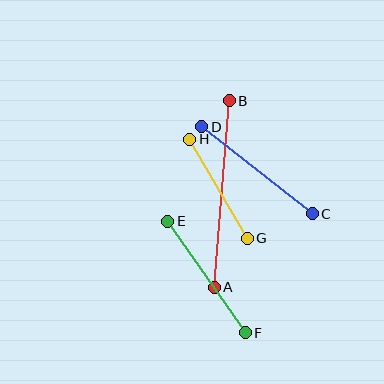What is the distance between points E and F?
The distance is approximately 136 pixels.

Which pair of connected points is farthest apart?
Points A and B are farthest apart.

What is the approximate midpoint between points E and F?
The midpoint is at approximately (206, 277) pixels.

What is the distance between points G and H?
The distance is approximately 115 pixels.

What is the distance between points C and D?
The distance is approximately 141 pixels.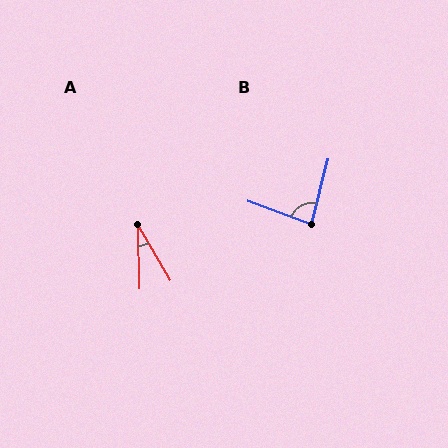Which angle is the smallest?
A, at approximately 29 degrees.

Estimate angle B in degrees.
Approximately 84 degrees.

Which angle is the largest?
B, at approximately 84 degrees.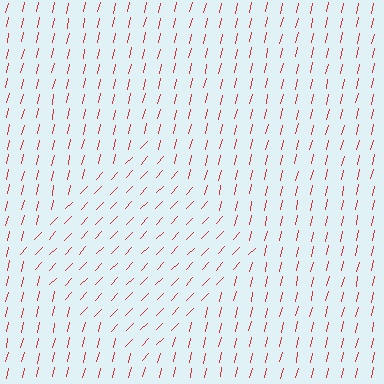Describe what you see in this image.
The image is filled with small red line segments. A diamond region in the image has lines oriented differently from the surrounding lines, creating a visible texture boundary.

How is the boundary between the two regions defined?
The boundary is defined purely by a change in line orientation (approximately 30 degrees difference). All lines are the same color and thickness.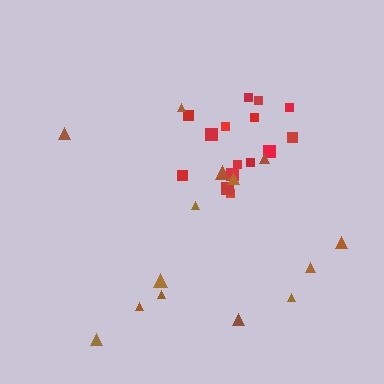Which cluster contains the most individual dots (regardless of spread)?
Red (15).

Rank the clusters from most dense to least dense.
red, brown.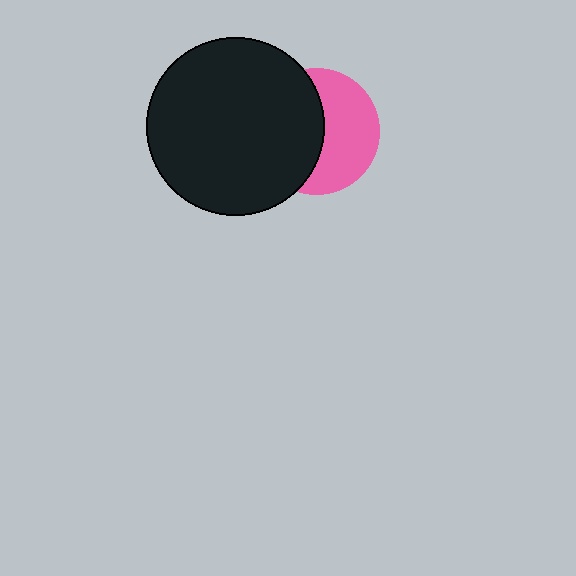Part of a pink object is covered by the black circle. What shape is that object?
It is a circle.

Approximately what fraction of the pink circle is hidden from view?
Roughly 50% of the pink circle is hidden behind the black circle.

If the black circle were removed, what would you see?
You would see the complete pink circle.